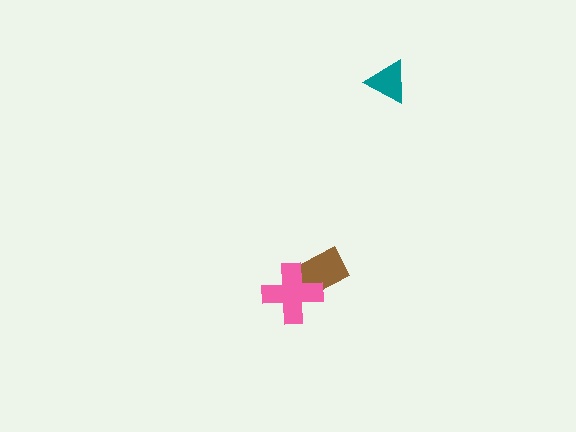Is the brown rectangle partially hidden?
Yes, it is partially covered by another shape.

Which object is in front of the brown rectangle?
The pink cross is in front of the brown rectangle.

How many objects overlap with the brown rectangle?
1 object overlaps with the brown rectangle.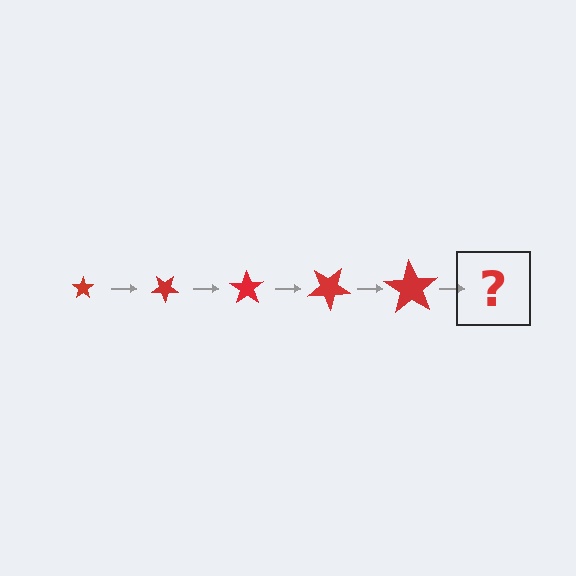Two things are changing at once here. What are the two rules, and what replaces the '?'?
The two rules are that the star grows larger each step and it rotates 35 degrees each step. The '?' should be a star, larger than the previous one and rotated 175 degrees from the start.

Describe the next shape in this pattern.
It should be a star, larger than the previous one and rotated 175 degrees from the start.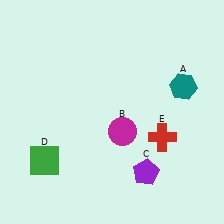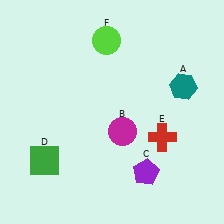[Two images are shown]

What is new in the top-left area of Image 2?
A lime circle (F) was added in the top-left area of Image 2.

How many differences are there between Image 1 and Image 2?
There is 1 difference between the two images.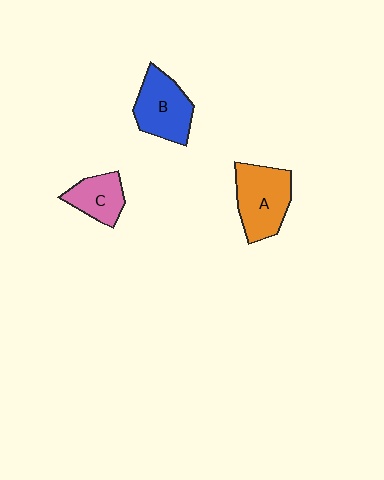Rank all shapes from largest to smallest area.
From largest to smallest: A (orange), B (blue), C (pink).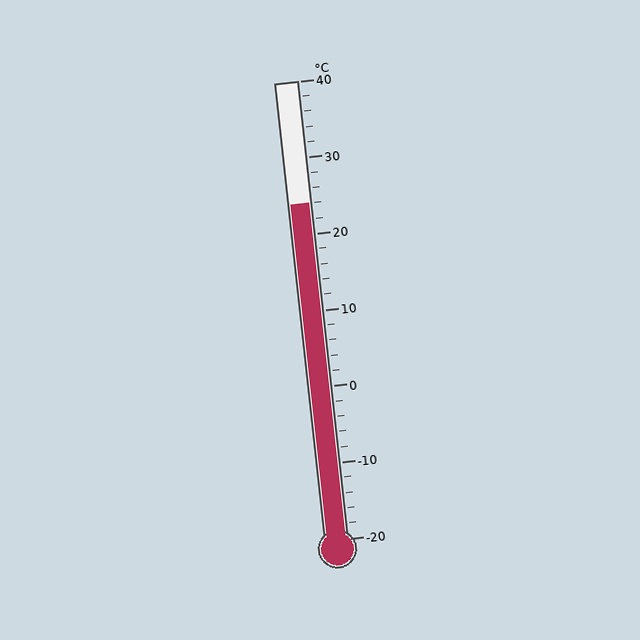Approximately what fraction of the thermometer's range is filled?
The thermometer is filled to approximately 75% of its range.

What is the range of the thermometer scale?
The thermometer scale ranges from -20°C to 40°C.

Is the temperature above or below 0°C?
The temperature is above 0°C.